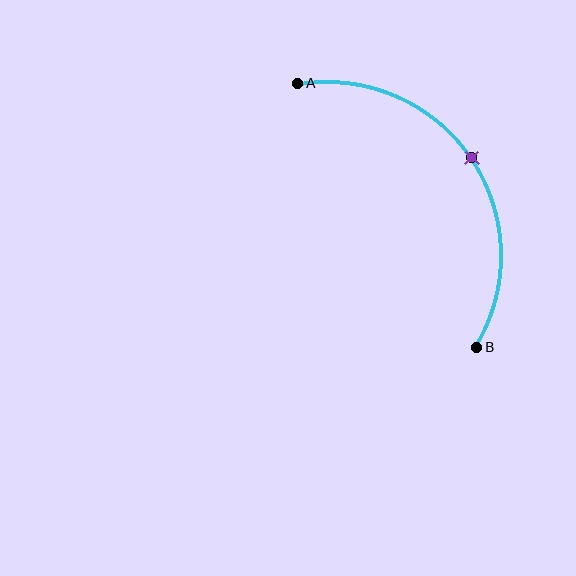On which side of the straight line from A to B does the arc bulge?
The arc bulges above and to the right of the straight line connecting A and B.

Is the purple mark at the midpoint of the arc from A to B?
Yes. The purple mark lies on the arc at equal arc-length from both A and B — it is the arc midpoint.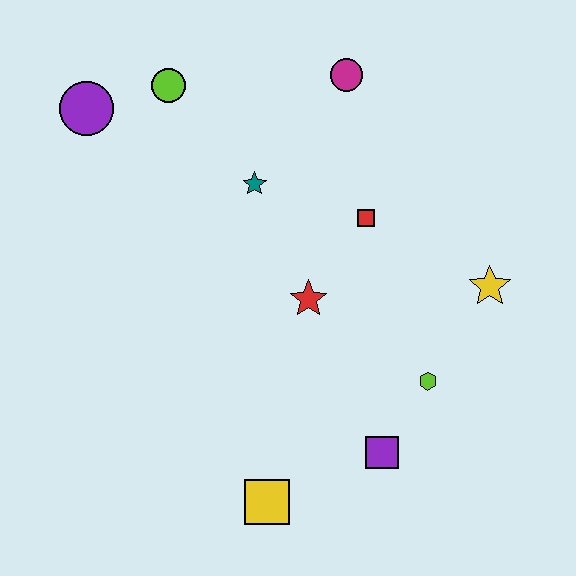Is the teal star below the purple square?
No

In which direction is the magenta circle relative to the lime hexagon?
The magenta circle is above the lime hexagon.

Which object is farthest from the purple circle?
The purple square is farthest from the purple circle.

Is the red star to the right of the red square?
No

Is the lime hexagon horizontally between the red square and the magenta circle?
No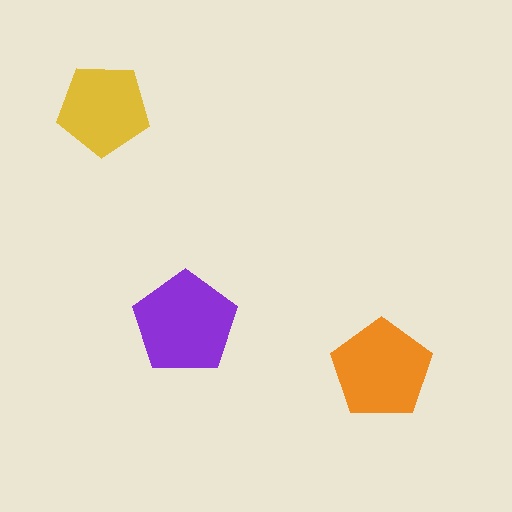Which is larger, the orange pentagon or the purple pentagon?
The purple one.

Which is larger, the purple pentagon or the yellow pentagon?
The purple one.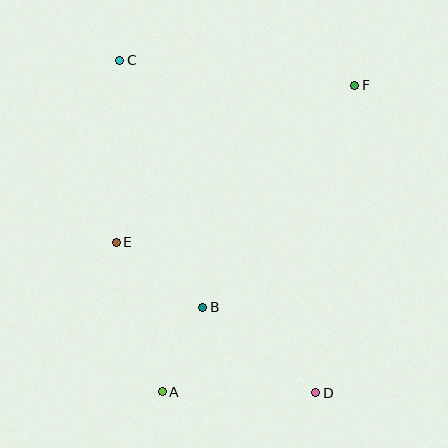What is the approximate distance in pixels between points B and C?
The distance between B and C is approximately 261 pixels.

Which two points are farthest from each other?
Points C and D are farthest from each other.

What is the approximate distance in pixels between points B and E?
The distance between B and E is approximately 108 pixels.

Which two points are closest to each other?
Points A and B are closest to each other.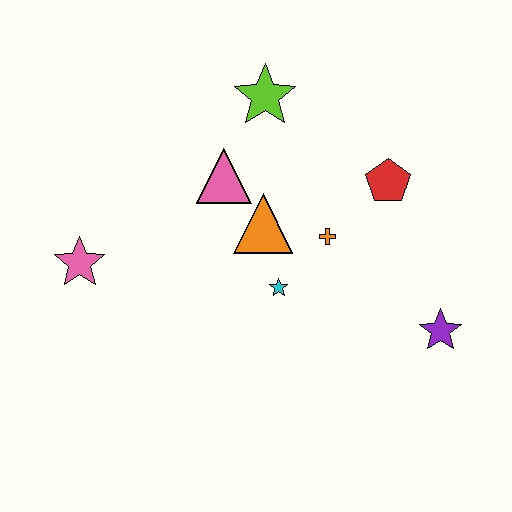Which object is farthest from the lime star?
The purple star is farthest from the lime star.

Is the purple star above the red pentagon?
No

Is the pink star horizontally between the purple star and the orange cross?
No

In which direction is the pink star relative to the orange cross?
The pink star is to the left of the orange cross.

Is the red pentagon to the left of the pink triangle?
No